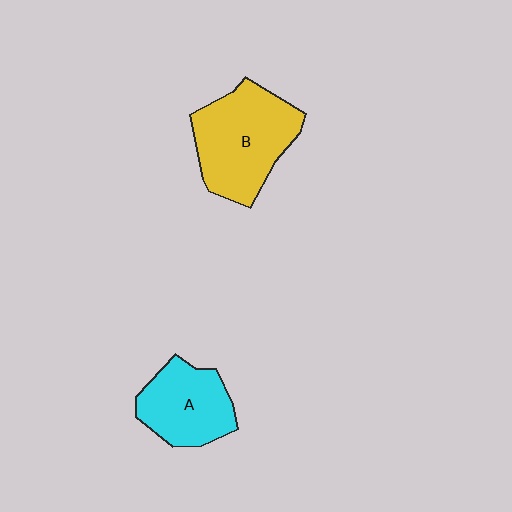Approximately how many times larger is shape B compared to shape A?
Approximately 1.4 times.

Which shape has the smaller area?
Shape A (cyan).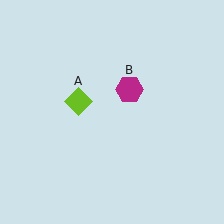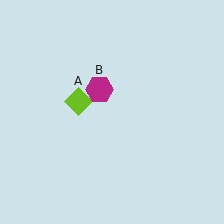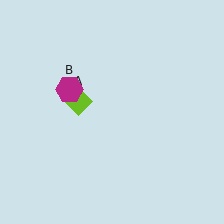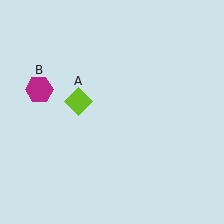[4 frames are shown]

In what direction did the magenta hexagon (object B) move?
The magenta hexagon (object B) moved left.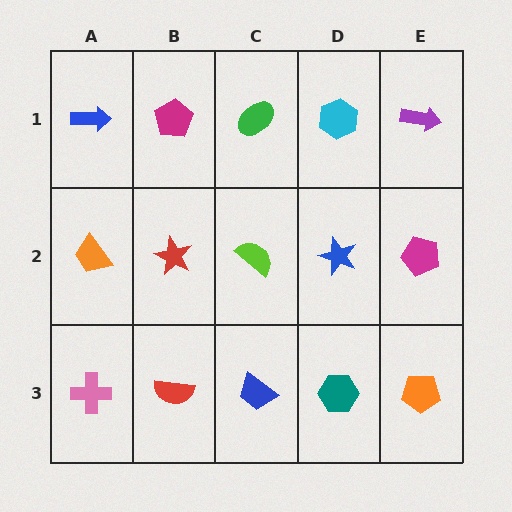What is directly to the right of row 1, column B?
A green ellipse.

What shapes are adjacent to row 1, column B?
A red star (row 2, column B), a blue arrow (row 1, column A), a green ellipse (row 1, column C).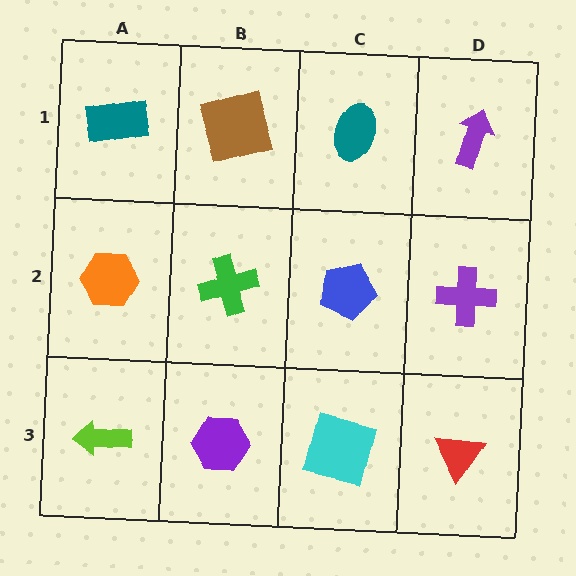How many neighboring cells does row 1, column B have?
3.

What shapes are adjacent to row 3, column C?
A blue pentagon (row 2, column C), a purple hexagon (row 3, column B), a red triangle (row 3, column D).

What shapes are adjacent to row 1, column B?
A green cross (row 2, column B), a teal rectangle (row 1, column A), a teal ellipse (row 1, column C).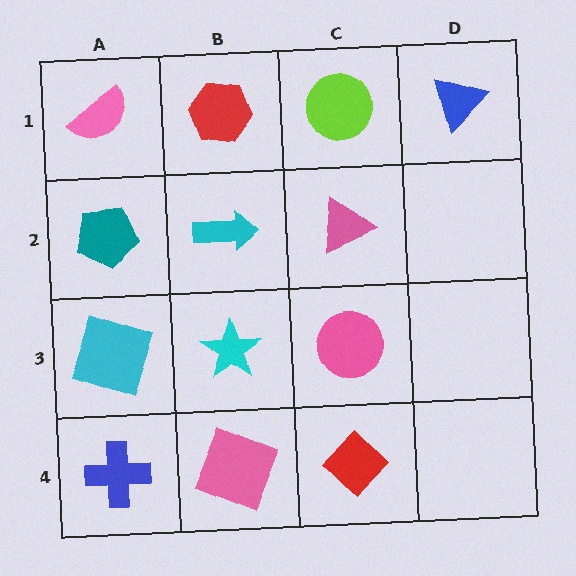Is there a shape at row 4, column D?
No, that cell is empty.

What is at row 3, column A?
A cyan square.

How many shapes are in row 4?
3 shapes.